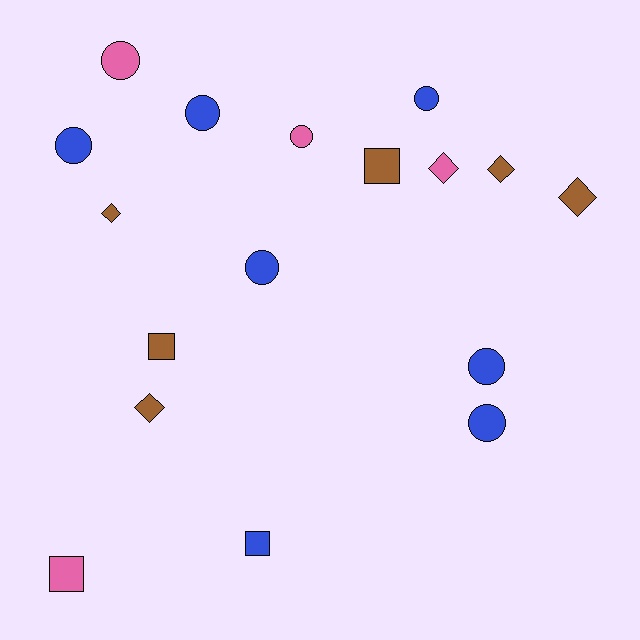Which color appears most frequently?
Blue, with 7 objects.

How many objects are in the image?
There are 17 objects.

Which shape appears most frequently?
Circle, with 8 objects.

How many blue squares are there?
There is 1 blue square.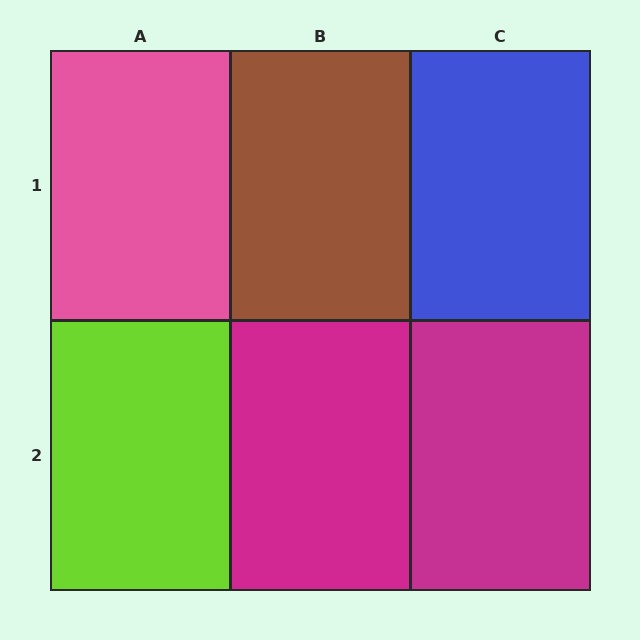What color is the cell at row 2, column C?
Magenta.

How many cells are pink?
1 cell is pink.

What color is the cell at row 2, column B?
Magenta.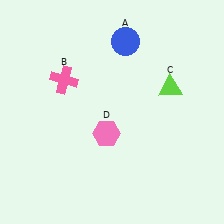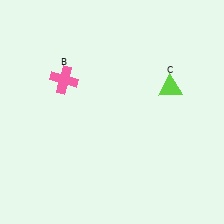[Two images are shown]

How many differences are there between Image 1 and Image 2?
There are 2 differences between the two images.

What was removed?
The pink hexagon (D), the blue circle (A) were removed in Image 2.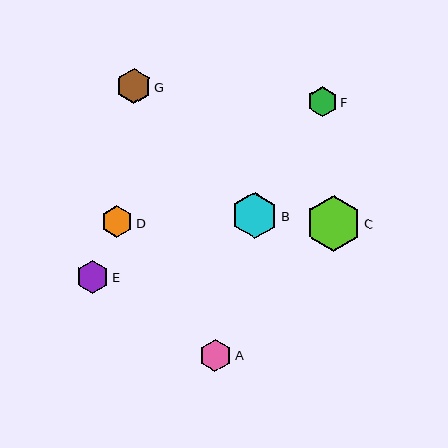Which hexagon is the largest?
Hexagon C is the largest with a size of approximately 56 pixels.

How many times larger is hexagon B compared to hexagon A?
Hexagon B is approximately 1.4 times the size of hexagon A.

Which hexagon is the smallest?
Hexagon F is the smallest with a size of approximately 30 pixels.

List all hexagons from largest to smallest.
From largest to smallest: C, B, G, E, A, D, F.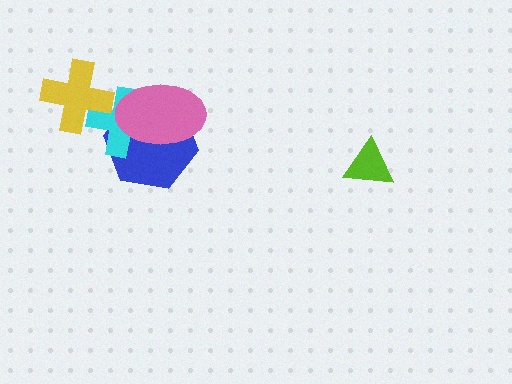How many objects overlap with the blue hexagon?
2 objects overlap with the blue hexagon.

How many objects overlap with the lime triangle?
0 objects overlap with the lime triangle.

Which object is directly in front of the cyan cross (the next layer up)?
The yellow cross is directly in front of the cyan cross.